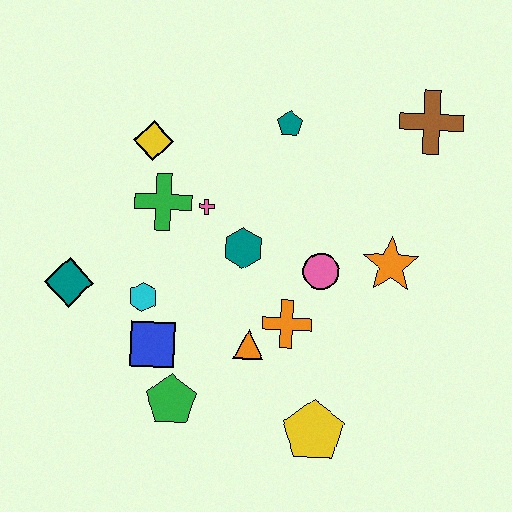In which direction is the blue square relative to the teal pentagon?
The blue square is below the teal pentagon.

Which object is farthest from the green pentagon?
The brown cross is farthest from the green pentagon.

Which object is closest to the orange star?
The pink circle is closest to the orange star.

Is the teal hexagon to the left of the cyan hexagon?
No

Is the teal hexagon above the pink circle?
Yes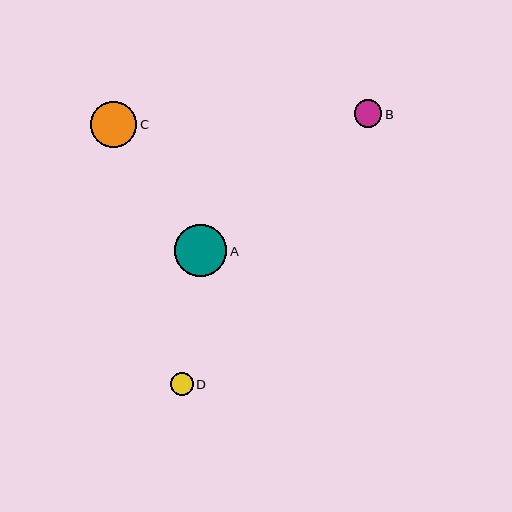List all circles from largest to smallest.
From largest to smallest: A, C, B, D.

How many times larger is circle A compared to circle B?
Circle A is approximately 1.9 times the size of circle B.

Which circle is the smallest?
Circle D is the smallest with a size of approximately 23 pixels.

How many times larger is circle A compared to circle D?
Circle A is approximately 2.3 times the size of circle D.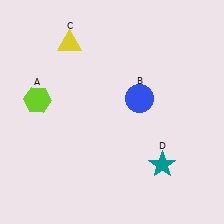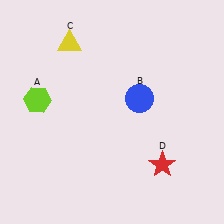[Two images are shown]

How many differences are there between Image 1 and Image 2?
There is 1 difference between the two images.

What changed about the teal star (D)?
In Image 1, D is teal. In Image 2, it changed to red.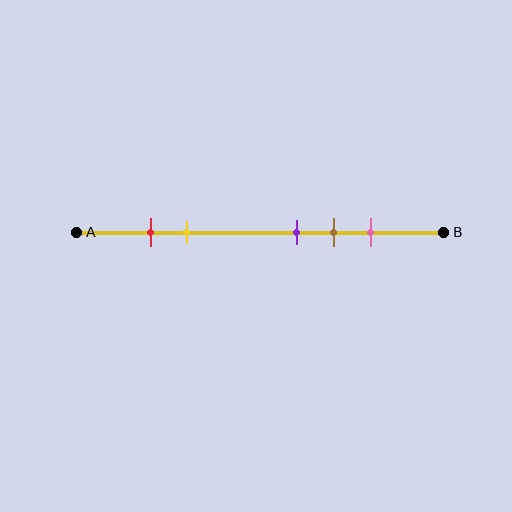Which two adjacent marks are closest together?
The red and yellow marks are the closest adjacent pair.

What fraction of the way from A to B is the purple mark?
The purple mark is approximately 60% (0.6) of the way from A to B.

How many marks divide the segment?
There are 5 marks dividing the segment.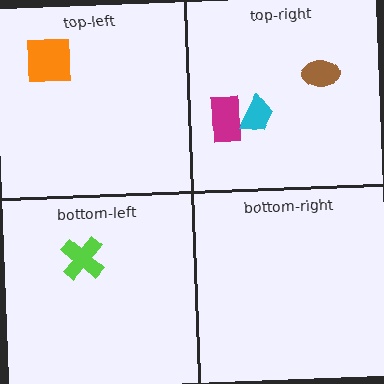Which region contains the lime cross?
The bottom-left region.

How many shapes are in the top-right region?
3.